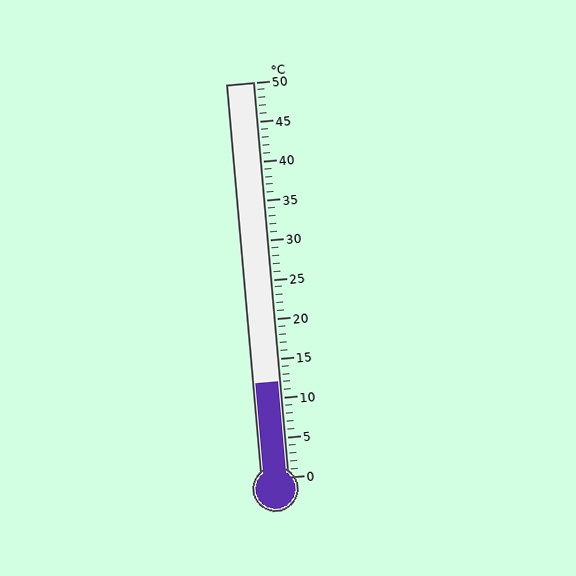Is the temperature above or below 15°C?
The temperature is below 15°C.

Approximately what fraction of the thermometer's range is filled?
The thermometer is filled to approximately 25% of its range.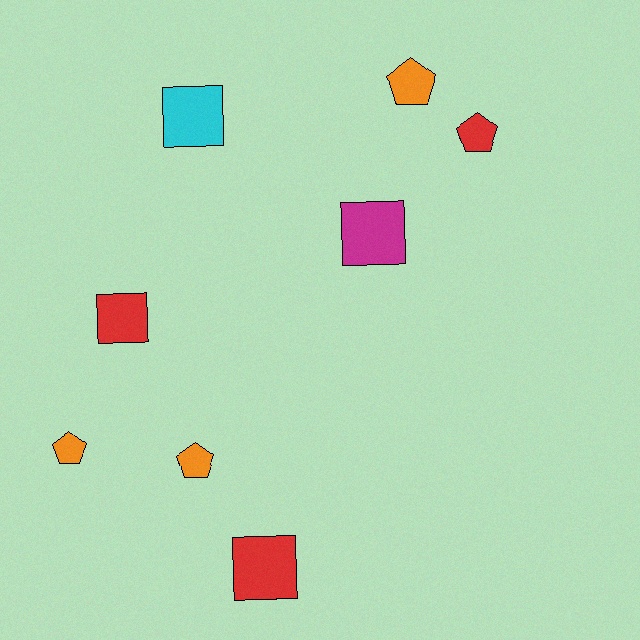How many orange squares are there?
There are no orange squares.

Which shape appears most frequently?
Pentagon, with 4 objects.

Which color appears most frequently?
Orange, with 3 objects.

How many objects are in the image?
There are 8 objects.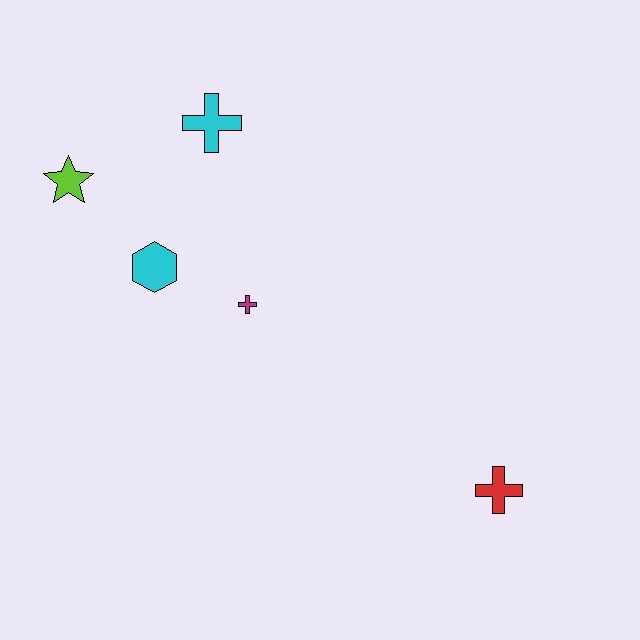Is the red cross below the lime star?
Yes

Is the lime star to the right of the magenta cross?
No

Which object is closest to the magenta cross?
The cyan hexagon is closest to the magenta cross.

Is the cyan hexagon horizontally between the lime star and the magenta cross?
Yes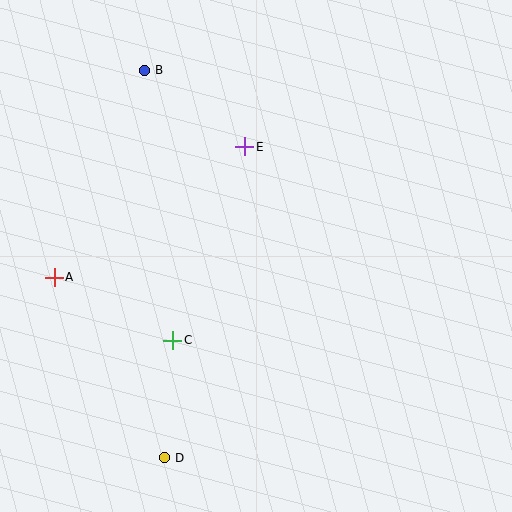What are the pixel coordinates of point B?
Point B is at (144, 70).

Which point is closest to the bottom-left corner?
Point D is closest to the bottom-left corner.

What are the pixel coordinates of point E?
Point E is at (245, 147).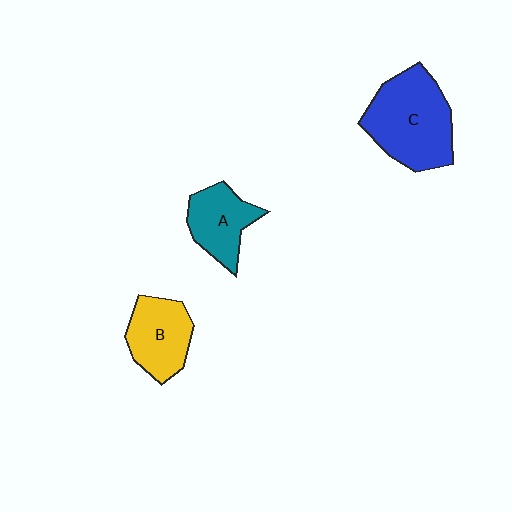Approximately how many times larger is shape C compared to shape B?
Approximately 1.6 times.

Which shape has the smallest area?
Shape A (teal).